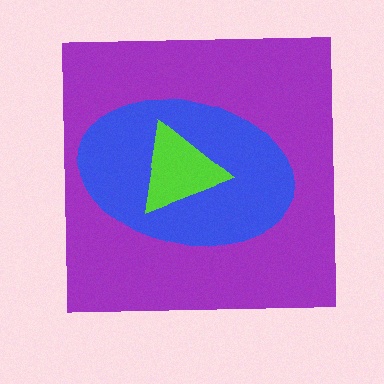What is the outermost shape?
The purple square.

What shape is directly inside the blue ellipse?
The lime triangle.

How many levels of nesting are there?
3.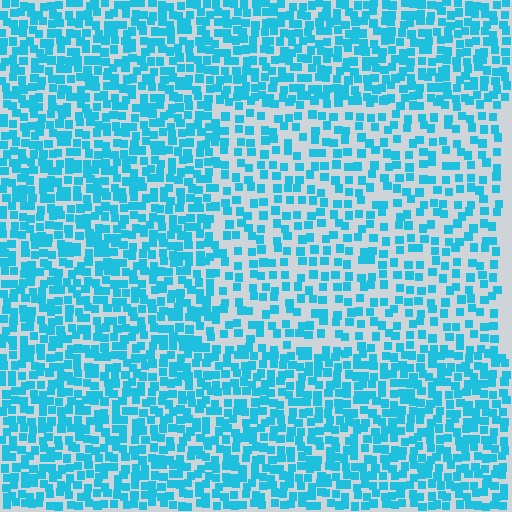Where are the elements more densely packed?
The elements are more densely packed outside the rectangle boundary.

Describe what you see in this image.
The image contains small cyan elements arranged at two different densities. A rectangle-shaped region is visible where the elements are less densely packed than the surrounding area.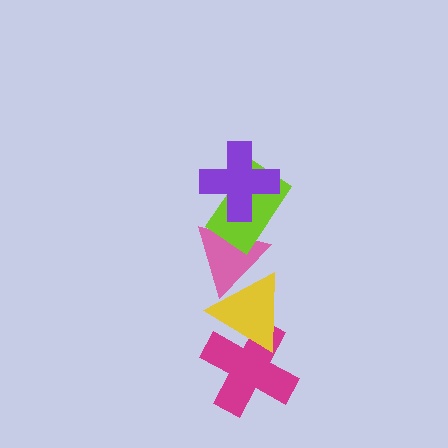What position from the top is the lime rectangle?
The lime rectangle is 2nd from the top.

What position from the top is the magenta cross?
The magenta cross is 5th from the top.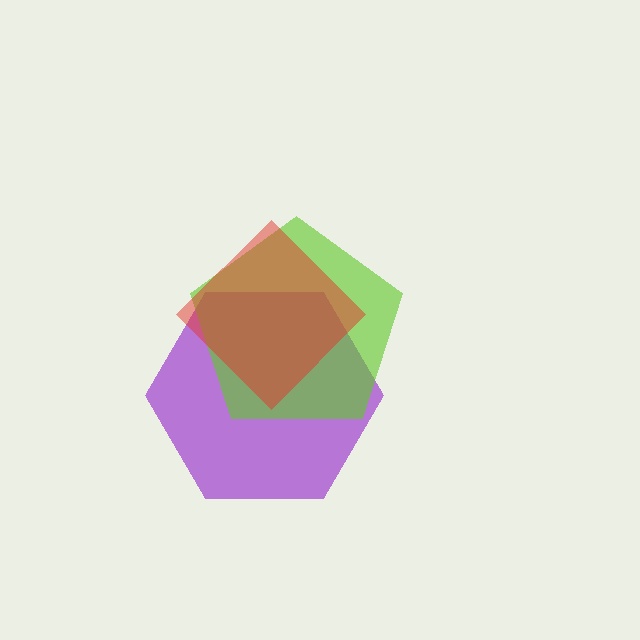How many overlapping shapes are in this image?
There are 3 overlapping shapes in the image.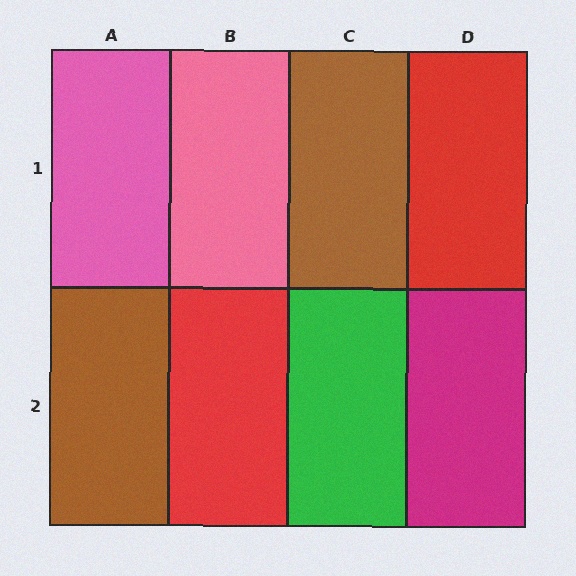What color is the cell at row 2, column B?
Red.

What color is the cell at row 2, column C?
Green.